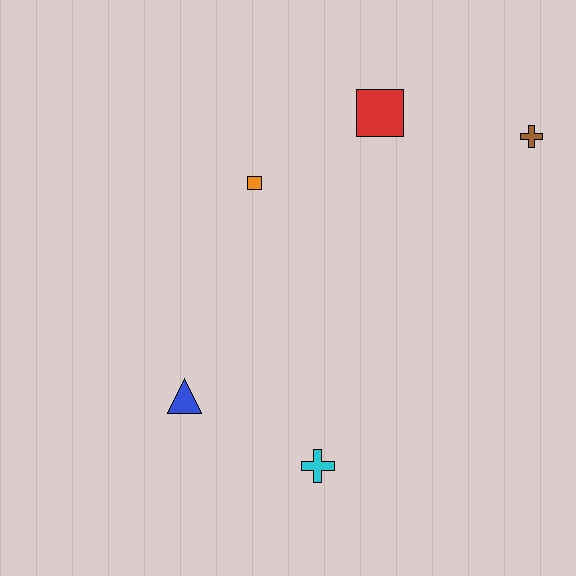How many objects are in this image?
There are 5 objects.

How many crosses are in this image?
There are 2 crosses.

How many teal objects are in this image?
There are no teal objects.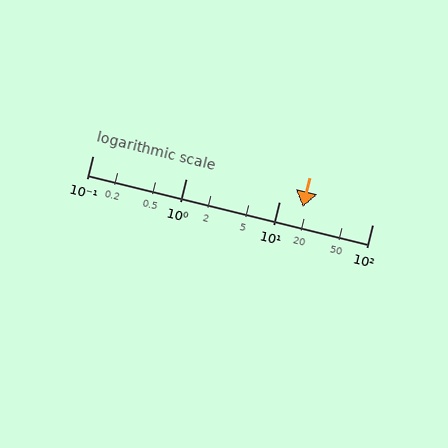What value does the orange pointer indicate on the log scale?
The pointer indicates approximately 18.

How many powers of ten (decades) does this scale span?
The scale spans 3 decades, from 0.1 to 100.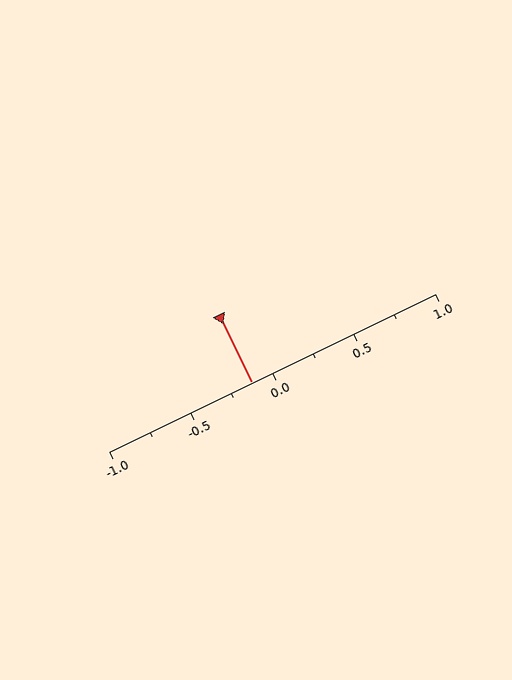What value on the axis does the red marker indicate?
The marker indicates approximately -0.12.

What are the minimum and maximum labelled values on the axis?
The axis runs from -1.0 to 1.0.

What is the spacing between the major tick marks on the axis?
The major ticks are spaced 0.5 apart.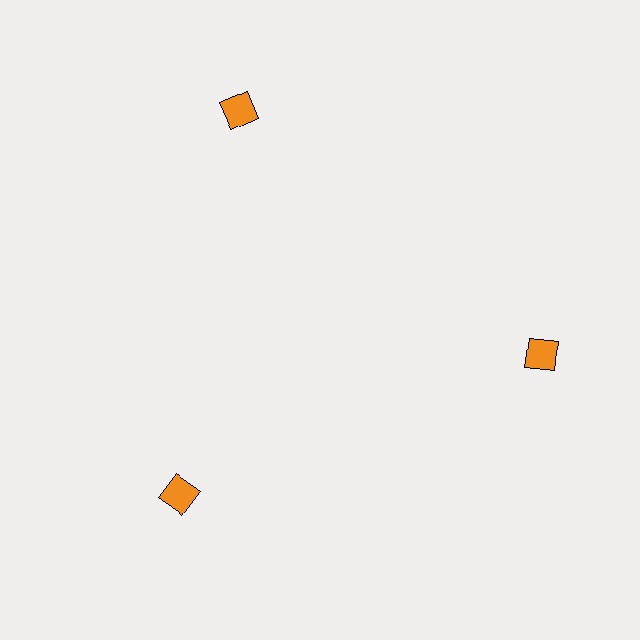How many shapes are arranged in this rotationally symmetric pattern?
There are 3 shapes, arranged in 3 groups of 1.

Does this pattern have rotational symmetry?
Yes, this pattern has 3-fold rotational symmetry. It looks the same after rotating 120 degrees around the center.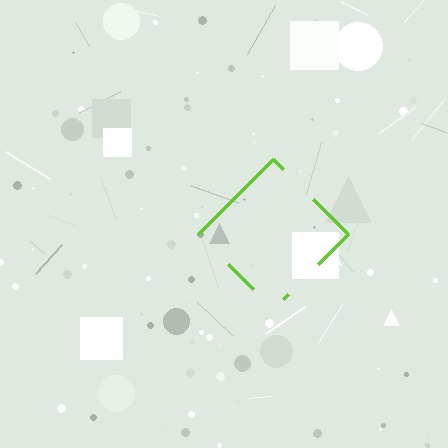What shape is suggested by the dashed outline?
The dashed outline suggests a diamond.